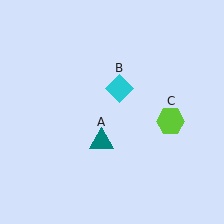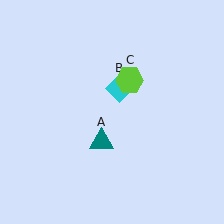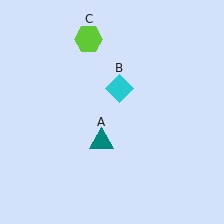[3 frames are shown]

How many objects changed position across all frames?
1 object changed position: lime hexagon (object C).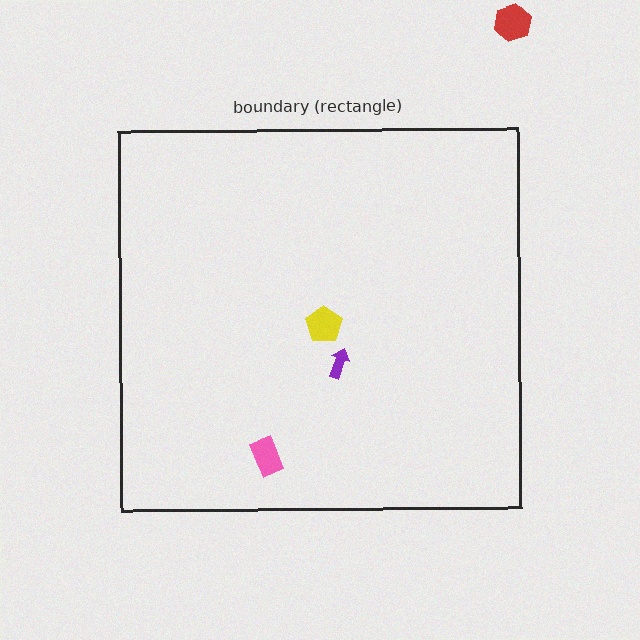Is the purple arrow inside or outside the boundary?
Inside.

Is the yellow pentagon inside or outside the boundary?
Inside.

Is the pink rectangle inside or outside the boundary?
Inside.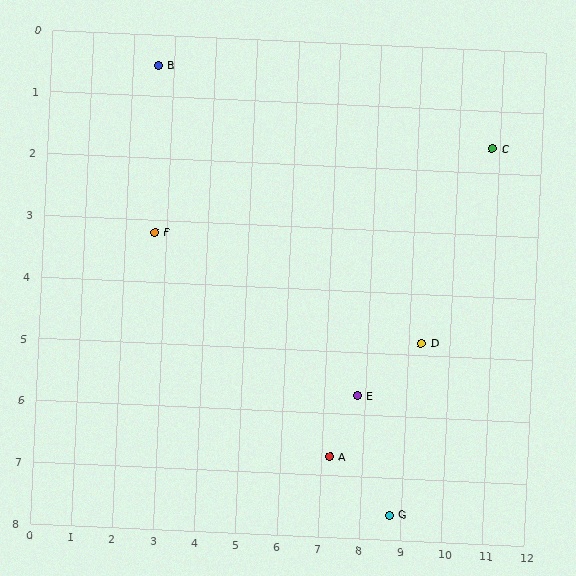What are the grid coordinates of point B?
Point B is at approximately (2.6, 0.5).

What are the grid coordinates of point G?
Point G is at approximately (8.7, 7.6).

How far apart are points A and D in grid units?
Points A and D are about 2.8 grid units apart.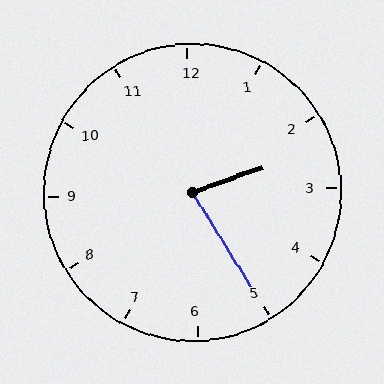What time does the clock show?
2:25.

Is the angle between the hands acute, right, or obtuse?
It is acute.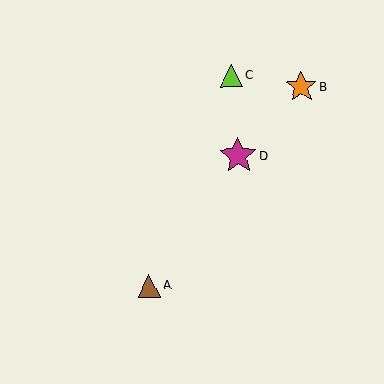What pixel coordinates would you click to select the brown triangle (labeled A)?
Click at (149, 286) to select the brown triangle A.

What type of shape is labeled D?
Shape D is a magenta star.